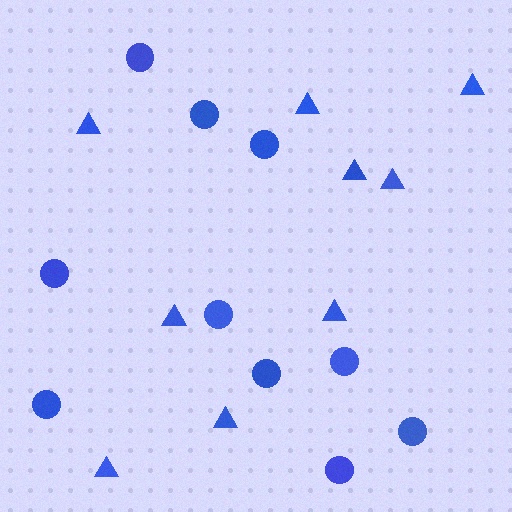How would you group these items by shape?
There are 2 groups: one group of circles (10) and one group of triangles (9).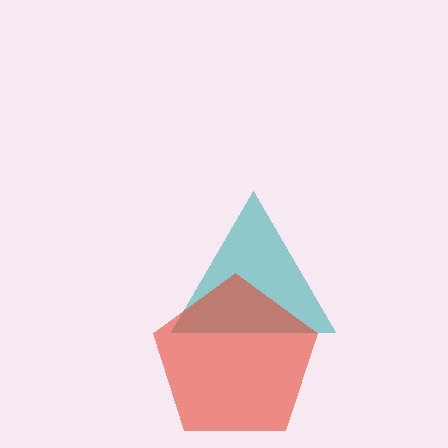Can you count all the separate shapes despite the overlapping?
Yes, there are 2 separate shapes.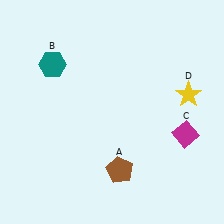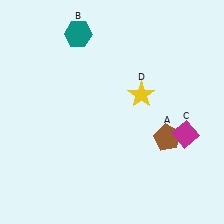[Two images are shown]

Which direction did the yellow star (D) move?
The yellow star (D) moved left.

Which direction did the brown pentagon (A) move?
The brown pentagon (A) moved right.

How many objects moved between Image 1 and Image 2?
3 objects moved between the two images.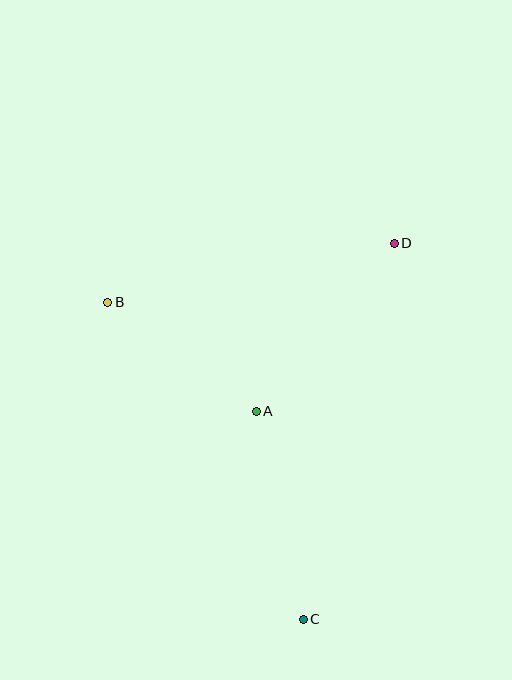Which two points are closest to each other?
Points A and B are closest to each other.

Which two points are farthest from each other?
Points C and D are farthest from each other.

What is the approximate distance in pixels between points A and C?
The distance between A and C is approximately 213 pixels.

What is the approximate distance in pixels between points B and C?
The distance between B and C is approximately 373 pixels.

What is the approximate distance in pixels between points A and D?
The distance between A and D is approximately 217 pixels.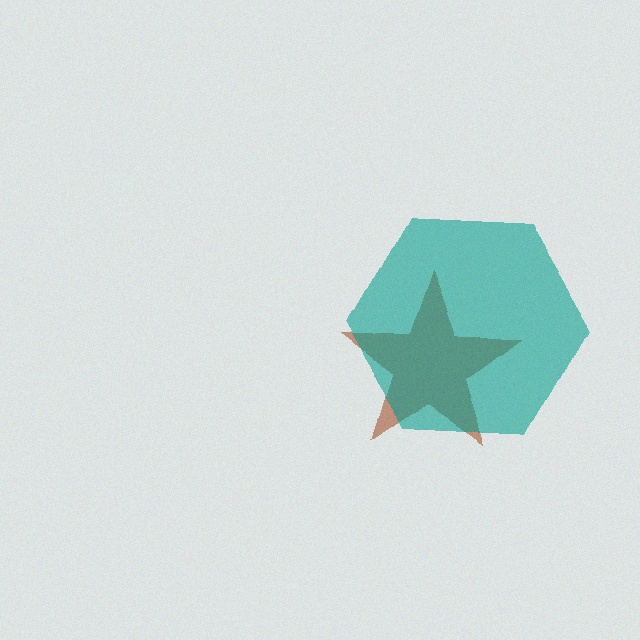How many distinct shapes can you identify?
There are 2 distinct shapes: a brown star, a teal hexagon.